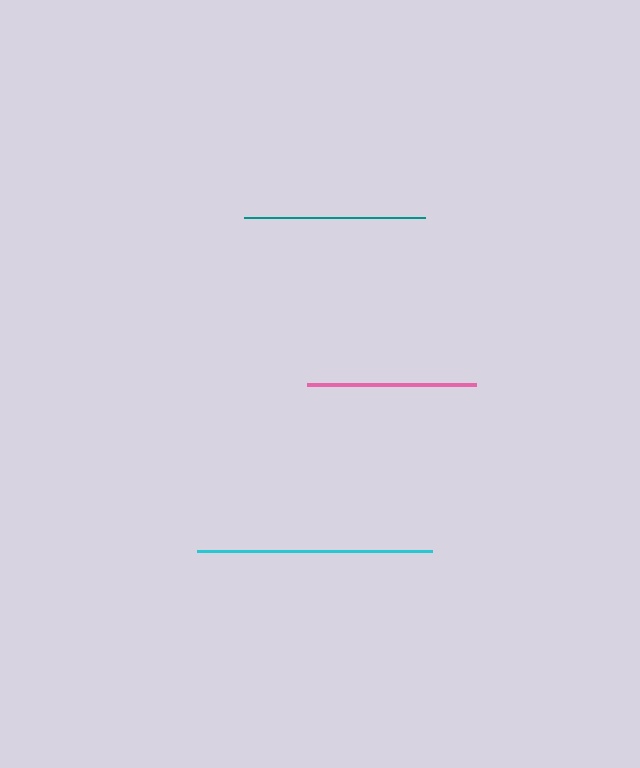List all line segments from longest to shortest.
From longest to shortest: cyan, teal, pink.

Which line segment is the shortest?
The pink line is the shortest at approximately 168 pixels.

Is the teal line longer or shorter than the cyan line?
The cyan line is longer than the teal line.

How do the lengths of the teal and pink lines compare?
The teal and pink lines are approximately the same length.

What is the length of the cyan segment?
The cyan segment is approximately 235 pixels long.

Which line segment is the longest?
The cyan line is the longest at approximately 235 pixels.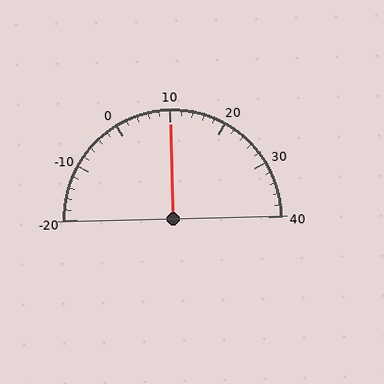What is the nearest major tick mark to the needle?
The nearest major tick mark is 10.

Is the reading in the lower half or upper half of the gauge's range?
The reading is in the upper half of the range (-20 to 40).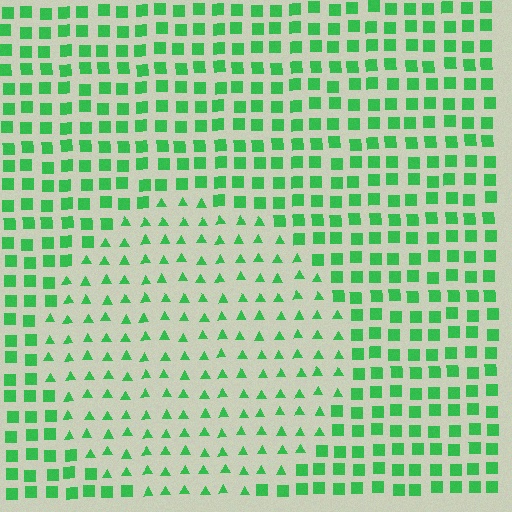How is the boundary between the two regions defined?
The boundary is defined by a change in element shape: triangles inside vs. squares outside. All elements share the same color and spacing.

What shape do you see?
I see a circle.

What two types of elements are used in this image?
The image uses triangles inside the circle region and squares outside it.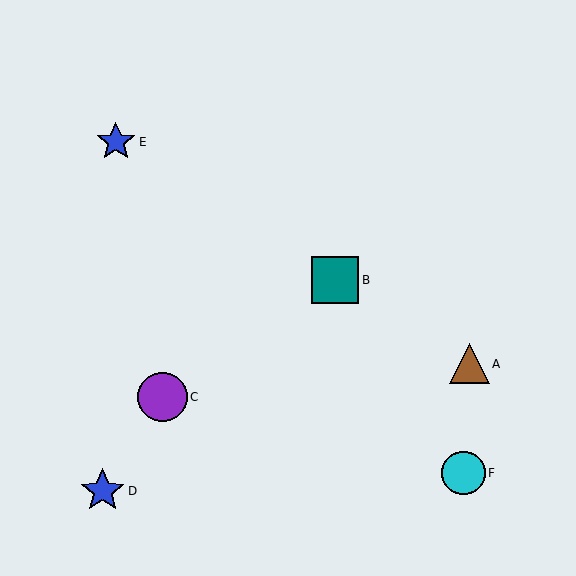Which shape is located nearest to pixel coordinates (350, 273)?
The teal square (labeled B) at (335, 280) is nearest to that location.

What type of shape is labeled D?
Shape D is a blue star.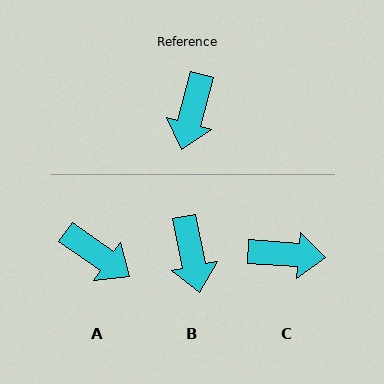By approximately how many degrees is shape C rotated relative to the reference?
Approximately 101 degrees counter-clockwise.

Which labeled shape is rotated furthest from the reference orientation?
C, about 101 degrees away.